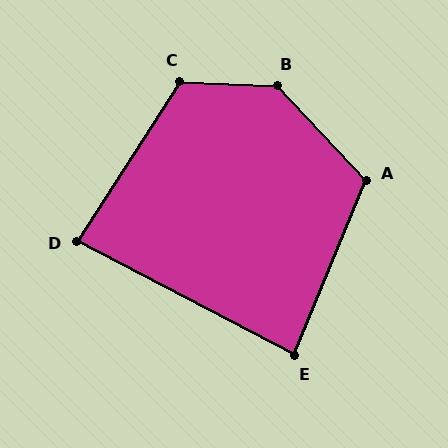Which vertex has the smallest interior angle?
D, at approximately 85 degrees.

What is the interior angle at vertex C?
Approximately 121 degrees (obtuse).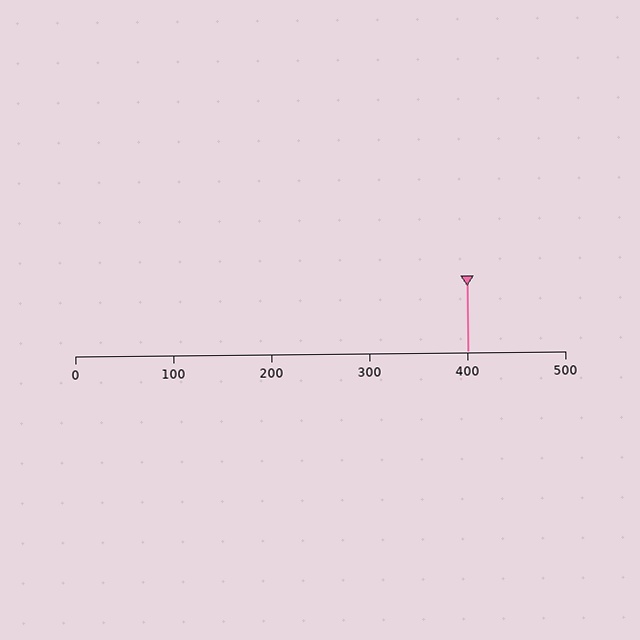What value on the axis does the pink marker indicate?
The marker indicates approximately 400.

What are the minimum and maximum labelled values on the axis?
The axis runs from 0 to 500.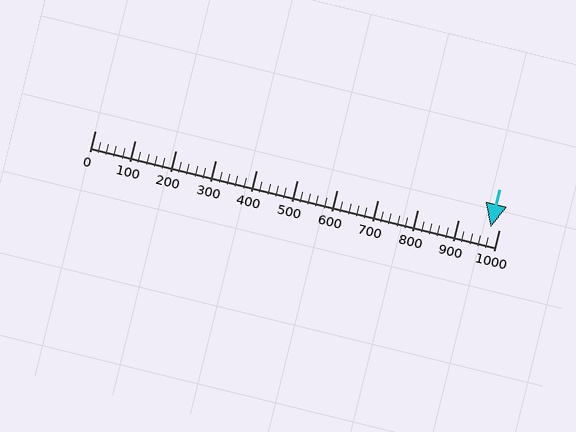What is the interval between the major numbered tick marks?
The major tick marks are spaced 100 units apart.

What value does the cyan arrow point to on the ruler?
The cyan arrow points to approximately 980.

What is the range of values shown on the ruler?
The ruler shows values from 0 to 1000.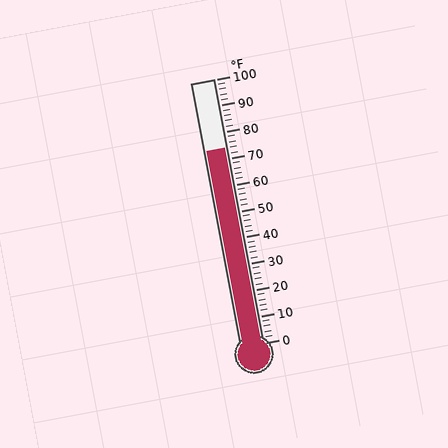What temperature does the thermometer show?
The thermometer shows approximately 74°F.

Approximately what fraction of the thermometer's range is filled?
The thermometer is filled to approximately 75% of its range.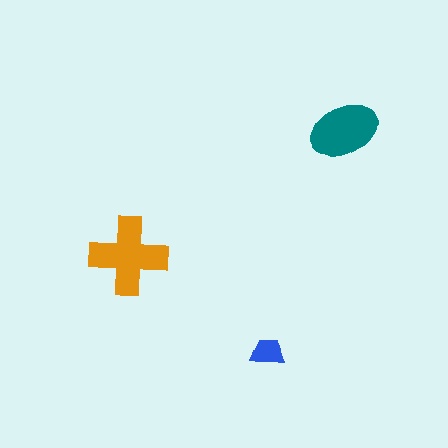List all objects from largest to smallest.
The orange cross, the teal ellipse, the blue trapezoid.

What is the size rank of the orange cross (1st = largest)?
1st.